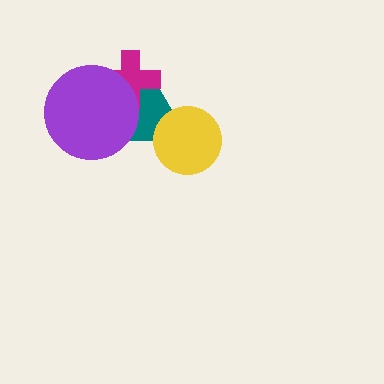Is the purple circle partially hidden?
No, no other shape covers it.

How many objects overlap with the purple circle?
2 objects overlap with the purple circle.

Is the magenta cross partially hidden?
Yes, it is partially covered by another shape.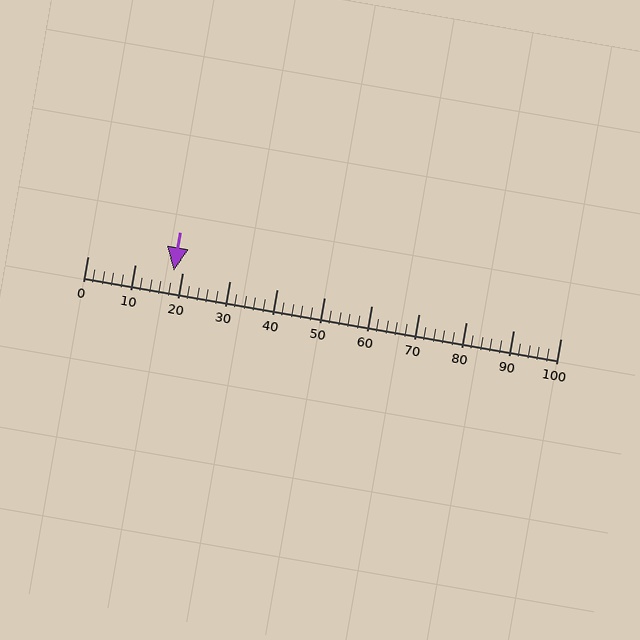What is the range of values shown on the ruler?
The ruler shows values from 0 to 100.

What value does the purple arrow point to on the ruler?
The purple arrow points to approximately 18.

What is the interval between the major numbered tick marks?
The major tick marks are spaced 10 units apart.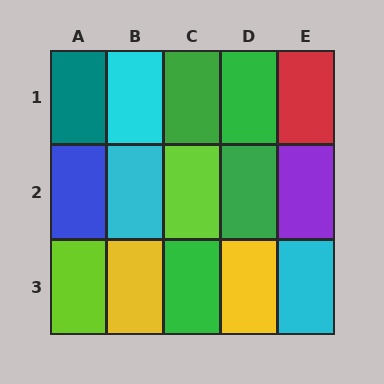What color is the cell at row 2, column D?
Green.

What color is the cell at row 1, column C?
Green.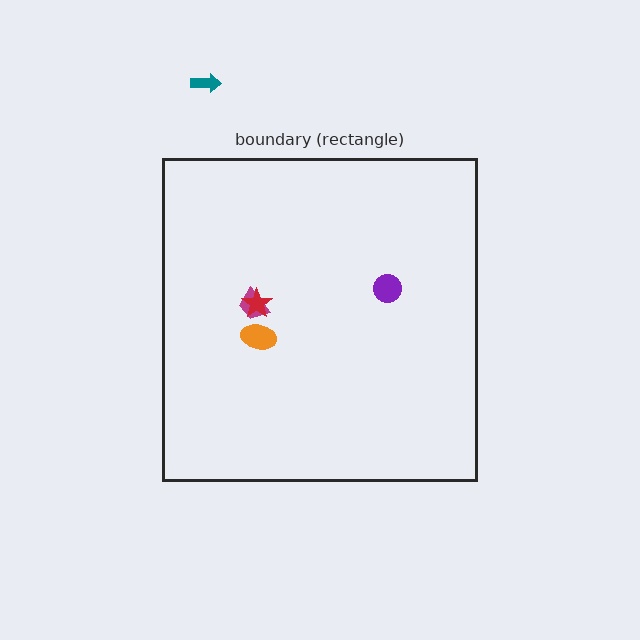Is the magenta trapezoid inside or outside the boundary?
Inside.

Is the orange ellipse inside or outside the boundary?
Inside.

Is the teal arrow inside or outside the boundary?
Outside.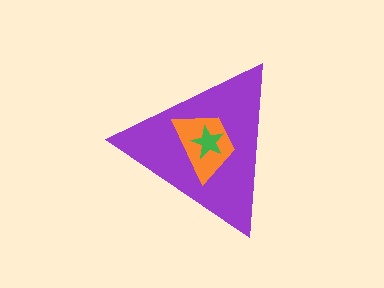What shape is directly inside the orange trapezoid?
The green star.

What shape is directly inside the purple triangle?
The orange trapezoid.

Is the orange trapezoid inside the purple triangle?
Yes.